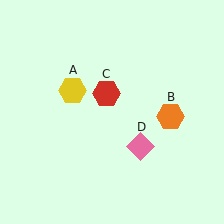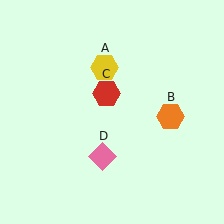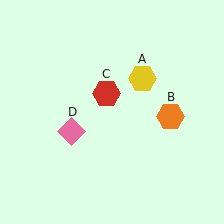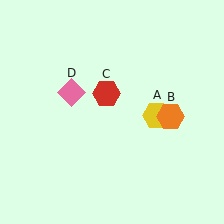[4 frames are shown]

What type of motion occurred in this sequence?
The yellow hexagon (object A), pink diamond (object D) rotated clockwise around the center of the scene.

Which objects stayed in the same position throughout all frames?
Orange hexagon (object B) and red hexagon (object C) remained stationary.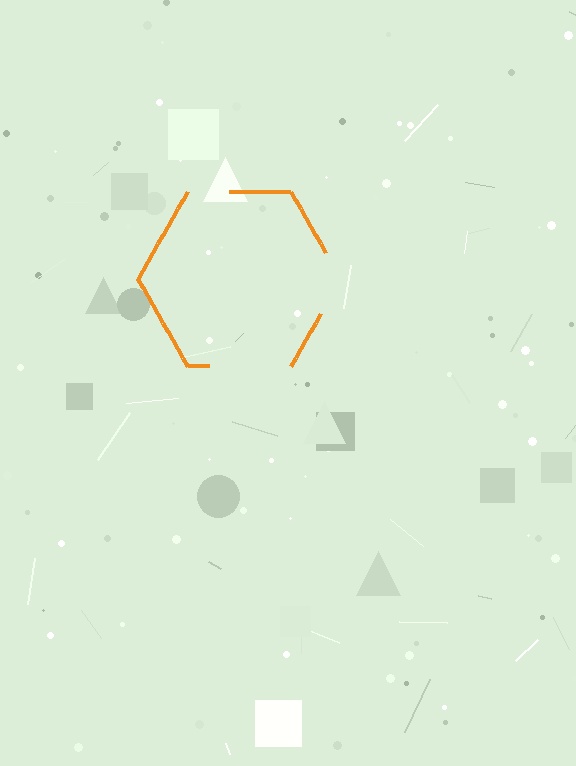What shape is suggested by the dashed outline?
The dashed outline suggests a hexagon.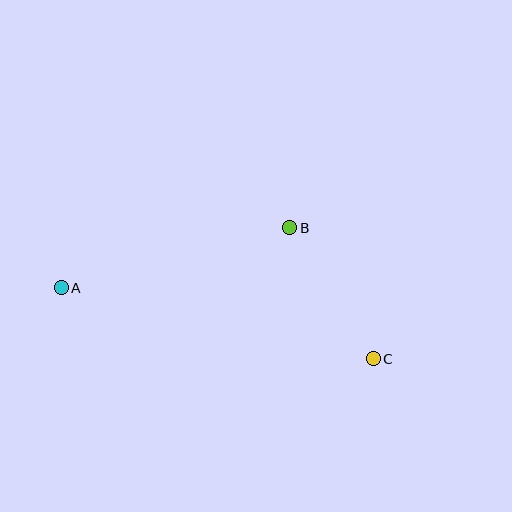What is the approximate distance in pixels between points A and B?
The distance between A and B is approximately 236 pixels.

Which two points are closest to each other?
Points B and C are closest to each other.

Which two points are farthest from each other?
Points A and C are farthest from each other.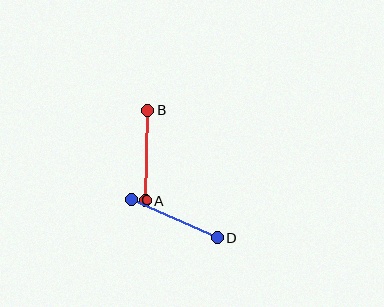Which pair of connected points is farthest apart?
Points C and D are farthest apart.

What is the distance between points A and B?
The distance is approximately 91 pixels.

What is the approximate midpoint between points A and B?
The midpoint is at approximately (146, 155) pixels.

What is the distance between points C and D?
The distance is approximately 94 pixels.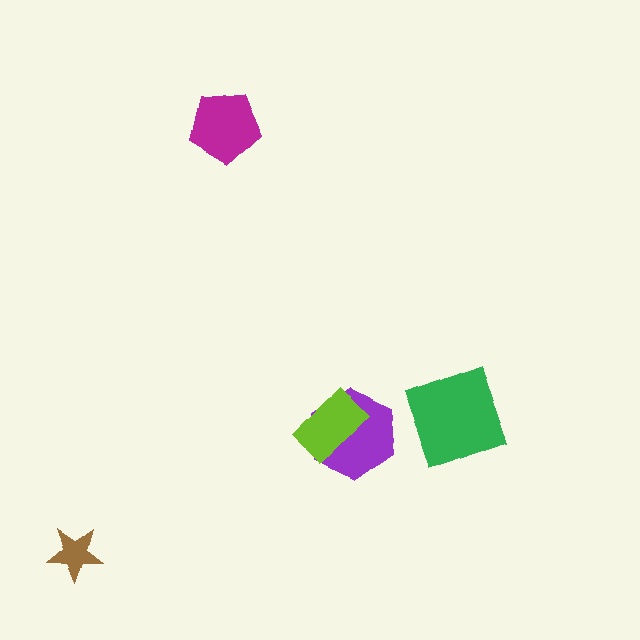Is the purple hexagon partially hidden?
Yes, it is partially covered by another shape.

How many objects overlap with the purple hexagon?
1 object overlaps with the purple hexagon.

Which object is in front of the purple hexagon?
The lime rectangle is in front of the purple hexagon.